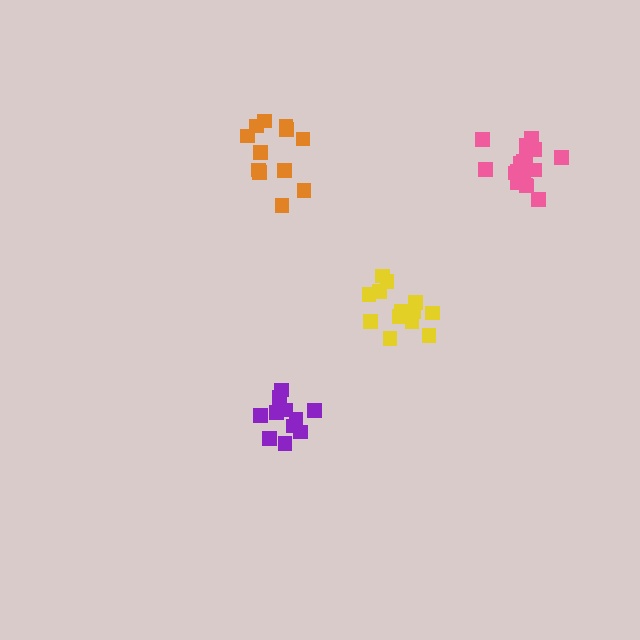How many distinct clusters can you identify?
There are 4 distinct clusters.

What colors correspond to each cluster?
The clusters are colored: pink, orange, yellow, purple.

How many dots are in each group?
Group 1: 17 dots, Group 2: 12 dots, Group 3: 13 dots, Group 4: 11 dots (53 total).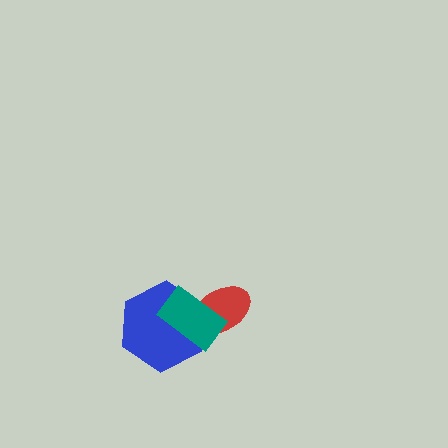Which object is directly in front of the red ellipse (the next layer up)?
The blue hexagon is directly in front of the red ellipse.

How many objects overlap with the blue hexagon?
2 objects overlap with the blue hexagon.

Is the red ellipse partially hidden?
Yes, it is partially covered by another shape.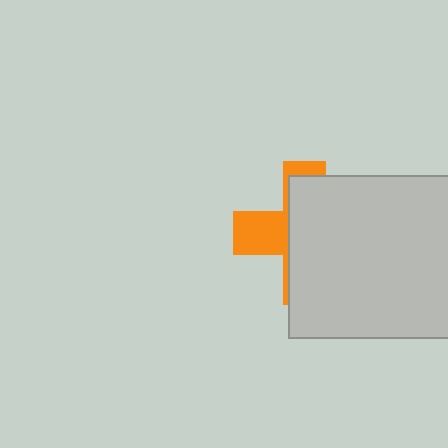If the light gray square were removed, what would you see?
You would see the complete orange cross.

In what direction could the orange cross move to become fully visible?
The orange cross could move left. That would shift it out from behind the light gray square entirely.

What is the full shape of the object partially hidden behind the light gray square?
The partially hidden object is an orange cross.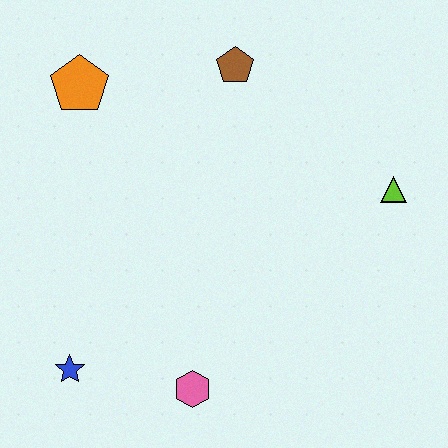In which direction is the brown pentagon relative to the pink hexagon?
The brown pentagon is above the pink hexagon.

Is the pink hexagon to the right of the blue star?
Yes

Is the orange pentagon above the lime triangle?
Yes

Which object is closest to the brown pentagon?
The orange pentagon is closest to the brown pentagon.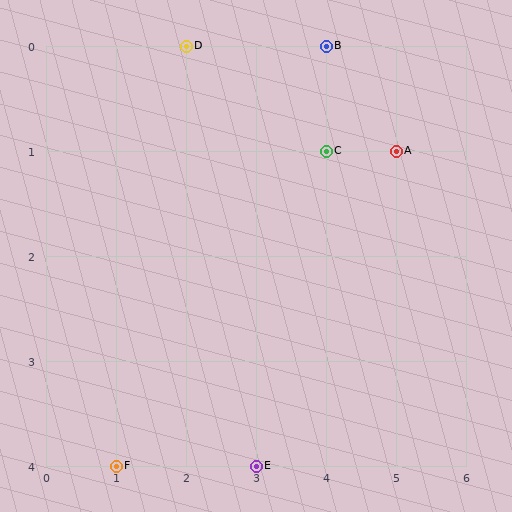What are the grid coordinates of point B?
Point B is at grid coordinates (4, 0).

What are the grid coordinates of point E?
Point E is at grid coordinates (3, 4).